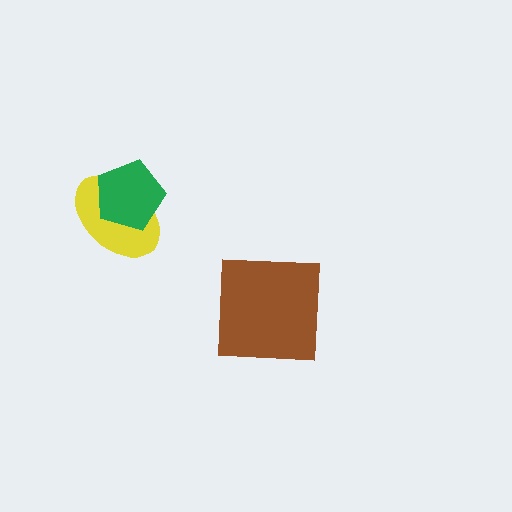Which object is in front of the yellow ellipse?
The green pentagon is in front of the yellow ellipse.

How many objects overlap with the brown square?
0 objects overlap with the brown square.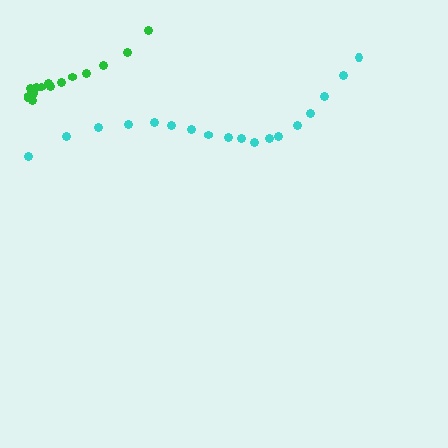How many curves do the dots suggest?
There are 2 distinct paths.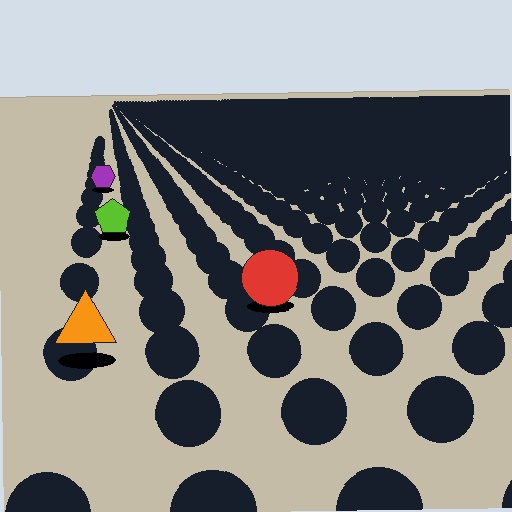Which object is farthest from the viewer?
The purple hexagon is farthest from the viewer. It appears smaller and the ground texture around it is denser.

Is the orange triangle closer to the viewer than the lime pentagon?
Yes. The orange triangle is closer — you can tell from the texture gradient: the ground texture is coarser near it.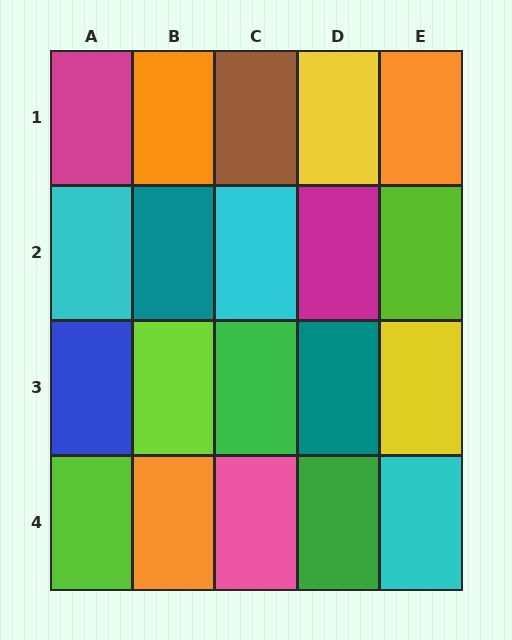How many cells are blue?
1 cell is blue.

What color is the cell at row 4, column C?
Pink.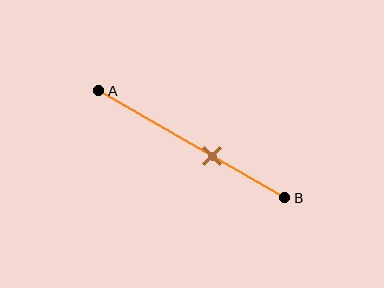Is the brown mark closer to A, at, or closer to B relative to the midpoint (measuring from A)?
The brown mark is closer to point B than the midpoint of segment AB.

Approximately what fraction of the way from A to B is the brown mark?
The brown mark is approximately 60% of the way from A to B.